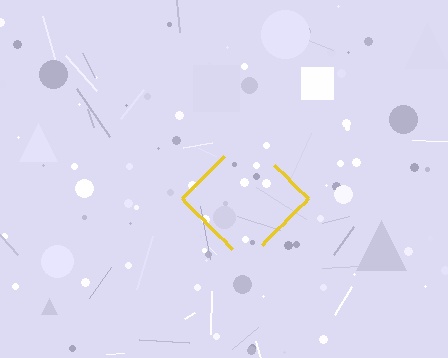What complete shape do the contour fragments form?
The contour fragments form a diamond.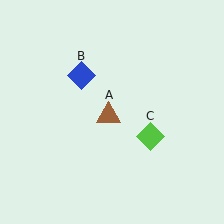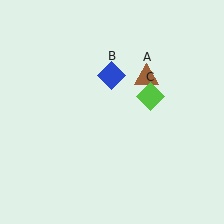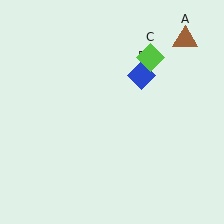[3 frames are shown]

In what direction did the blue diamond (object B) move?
The blue diamond (object B) moved right.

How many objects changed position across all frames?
3 objects changed position: brown triangle (object A), blue diamond (object B), lime diamond (object C).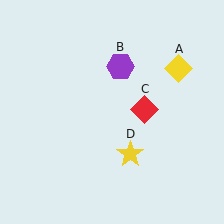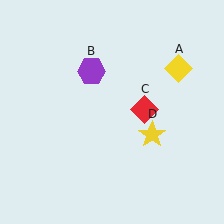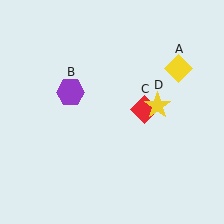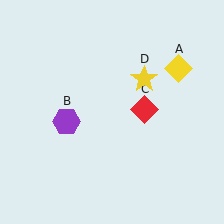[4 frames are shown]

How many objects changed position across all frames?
2 objects changed position: purple hexagon (object B), yellow star (object D).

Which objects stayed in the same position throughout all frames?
Yellow diamond (object A) and red diamond (object C) remained stationary.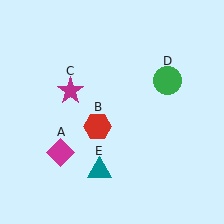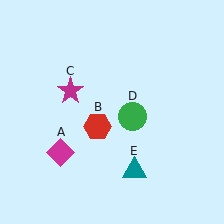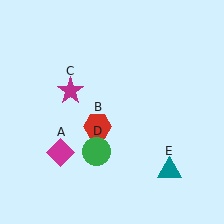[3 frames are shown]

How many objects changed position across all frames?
2 objects changed position: green circle (object D), teal triangle (object E).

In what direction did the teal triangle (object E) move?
The teal triangle (object E) moved right.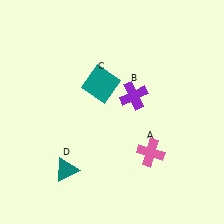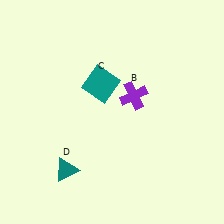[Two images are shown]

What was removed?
The pink cross (A) was removed in Image 2.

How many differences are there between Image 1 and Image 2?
There is 1 difference between the two images.